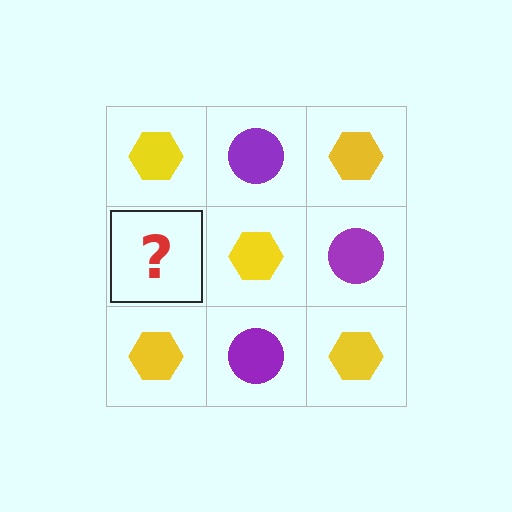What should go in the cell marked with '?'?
The missing cell should contain a purple circle.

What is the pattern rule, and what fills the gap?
The rule is that it alternates yellow hexagon and purple circle in a checkerboard pattern. The gap should be filled with a purple circle.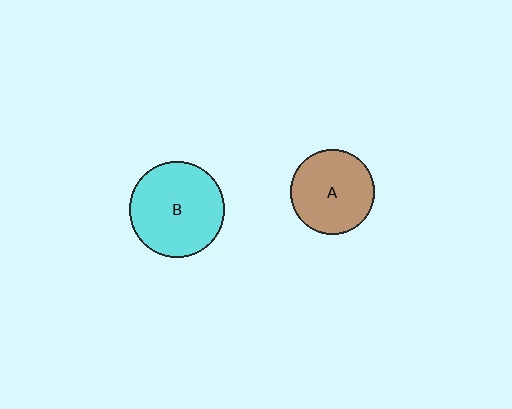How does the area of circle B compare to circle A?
Approximately 1.3 times.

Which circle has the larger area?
Circle B (cyan).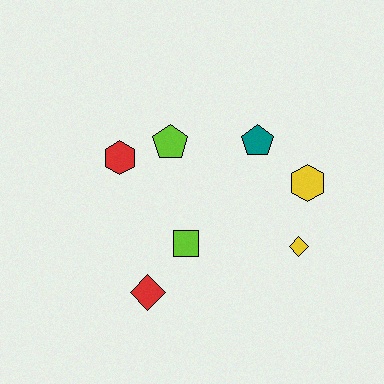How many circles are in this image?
There are no circles.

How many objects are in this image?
There are 7 objects.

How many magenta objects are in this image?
There are no magenta objects.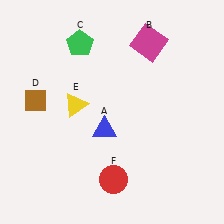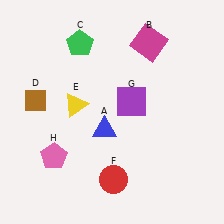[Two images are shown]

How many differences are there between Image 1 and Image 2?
There are 2 differences between the two images.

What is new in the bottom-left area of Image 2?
A pink pentagon (H) was added in the bottom-left area of Image 2.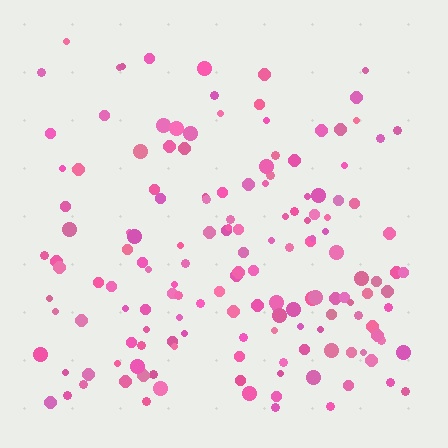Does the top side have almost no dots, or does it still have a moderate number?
Still a moderate number, just noticeably fewer than the bottom.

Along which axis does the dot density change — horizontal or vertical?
Vertical.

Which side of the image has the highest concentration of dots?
The bottom.